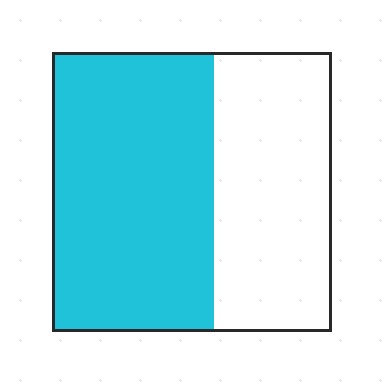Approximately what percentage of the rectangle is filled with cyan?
Approximately 60%.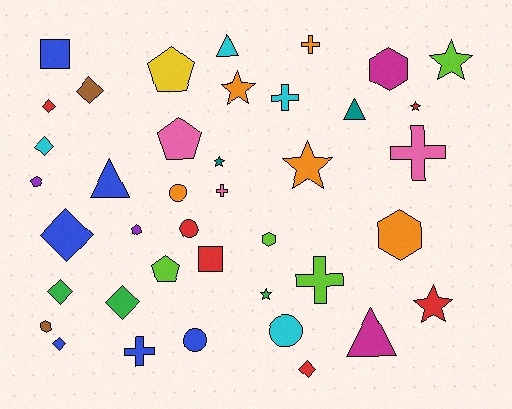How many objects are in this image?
There are 40 objects.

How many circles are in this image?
There are 4 circles.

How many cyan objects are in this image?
There are 4 cyan objects.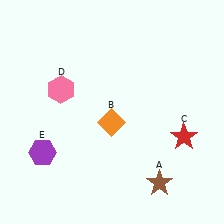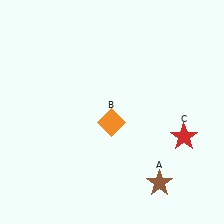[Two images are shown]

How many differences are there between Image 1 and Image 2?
There are 2 differences between the two images.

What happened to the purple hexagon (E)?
The purple hexagon (E) was removed in Image 2. It was in the bottom-left area of Image 1.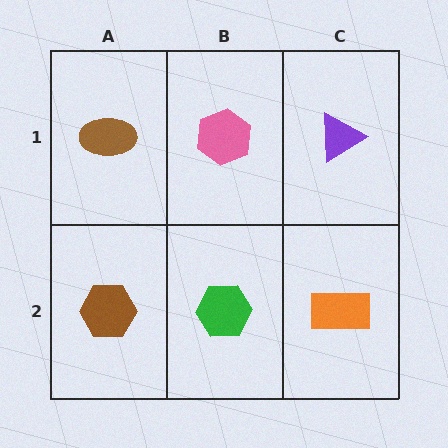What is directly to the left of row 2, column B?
A brown hexagon.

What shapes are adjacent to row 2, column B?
A pink hexagon (row 1, column B), a brown hexagon (row 2, column A), an orange rectangle (row 2, column C).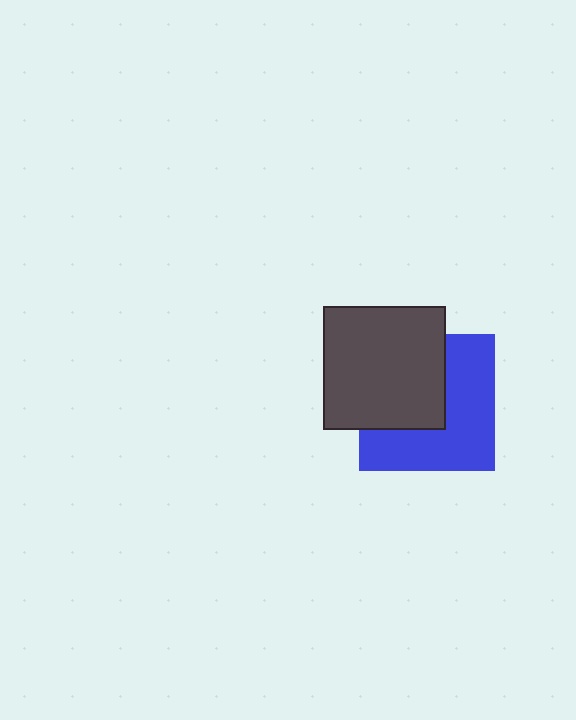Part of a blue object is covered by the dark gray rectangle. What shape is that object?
It is a square.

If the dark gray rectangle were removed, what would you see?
You would see the complete blue square.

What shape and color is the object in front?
The object in front is a dark gray rectangle.